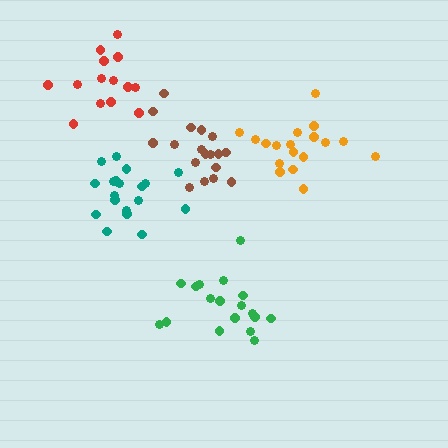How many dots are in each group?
Group 1: 18 dots, Group 2: 19 dots, Group 3: 18 dots, Group 4: 14 dots, Group 5: 18 dots (87 total).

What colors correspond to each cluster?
The clusters are colored: brown, teal, orange, red, green.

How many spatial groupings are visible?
There are 5 spatial groupings.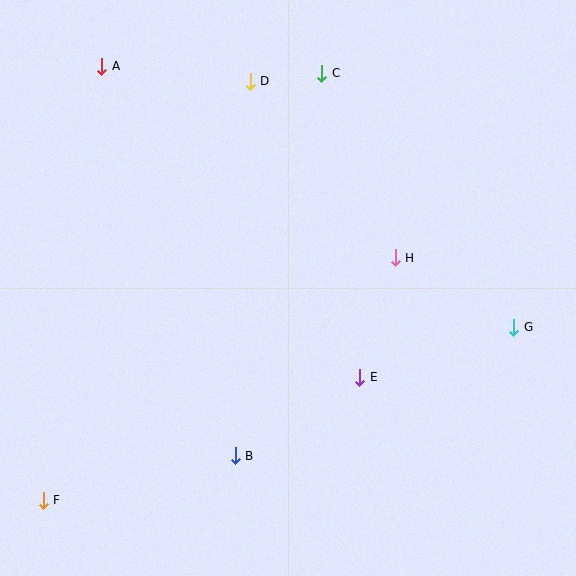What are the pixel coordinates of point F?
Point F is at (43, 500).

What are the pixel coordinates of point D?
Point D is at (250, 81).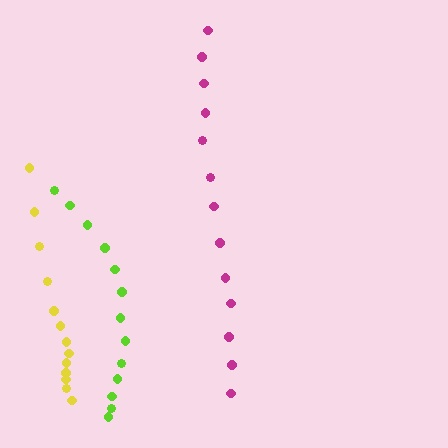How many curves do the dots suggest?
There are 3 distinct paths.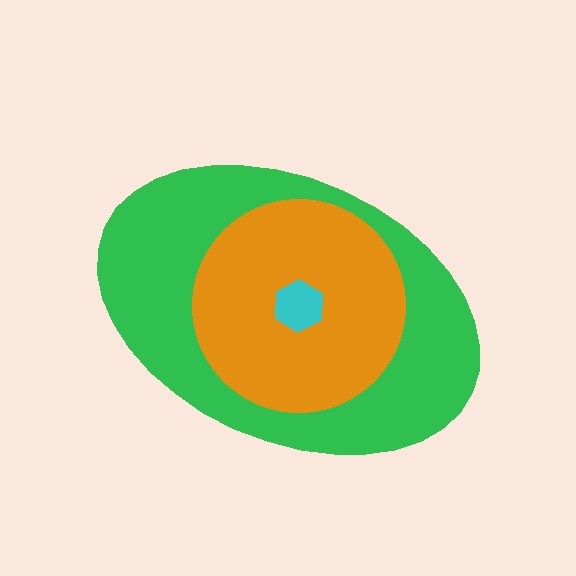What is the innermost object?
The cyan hexagon.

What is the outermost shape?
The green ellipse.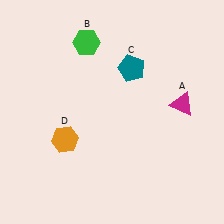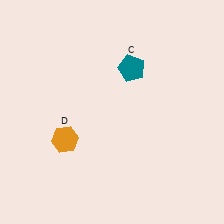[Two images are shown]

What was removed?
The green hexagon (B), the magenta triangle (A) were removed in Image 2.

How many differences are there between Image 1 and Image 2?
There are 2 differences between the two images.